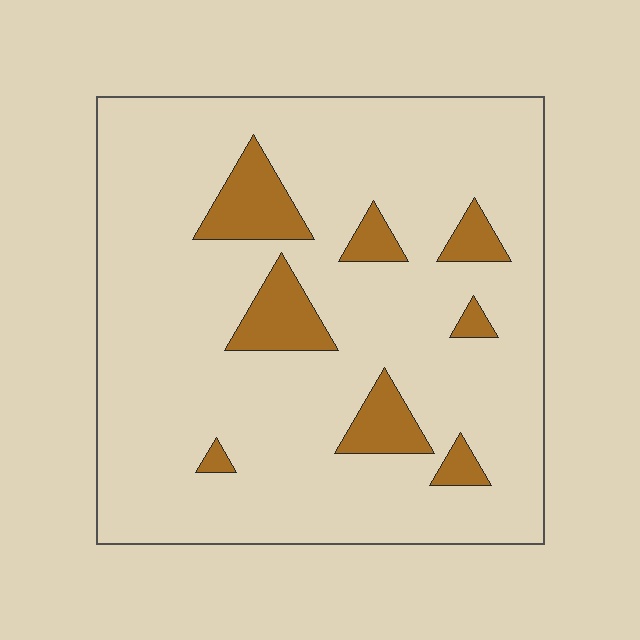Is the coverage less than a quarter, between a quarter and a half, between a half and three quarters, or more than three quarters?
Less than a quarter.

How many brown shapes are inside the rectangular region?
8.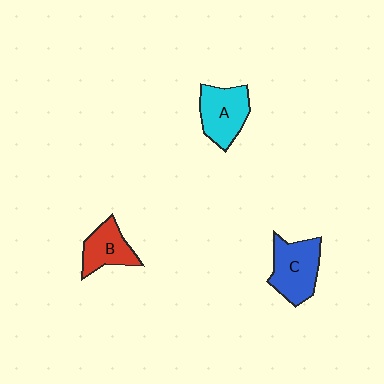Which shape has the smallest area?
Shape B (red).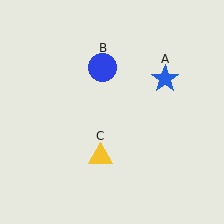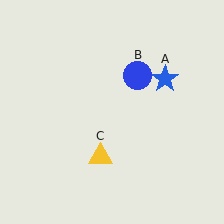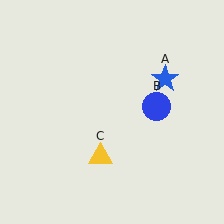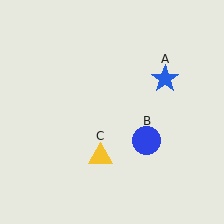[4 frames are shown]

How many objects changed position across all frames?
1 object changed position: blue circle (object B).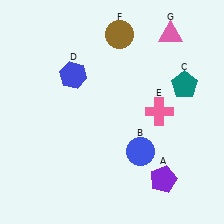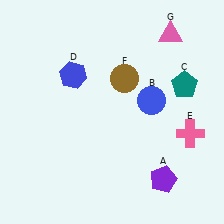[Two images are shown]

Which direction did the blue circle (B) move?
The blue circle (B) moved up.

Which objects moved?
The objects that moved are: the blue circle (B), the pink cross (E), the brown circle (F).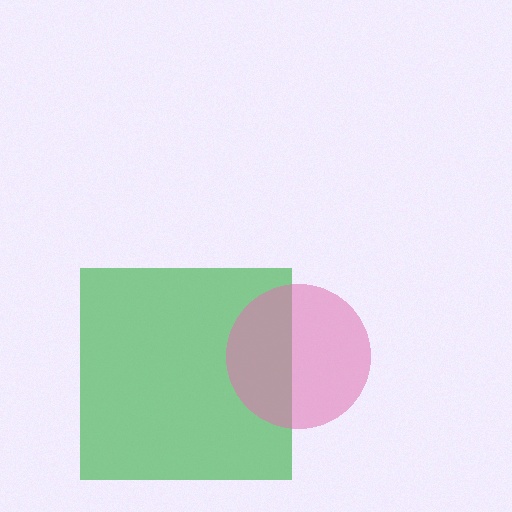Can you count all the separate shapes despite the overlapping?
Yes, there are 2 separate shapes.